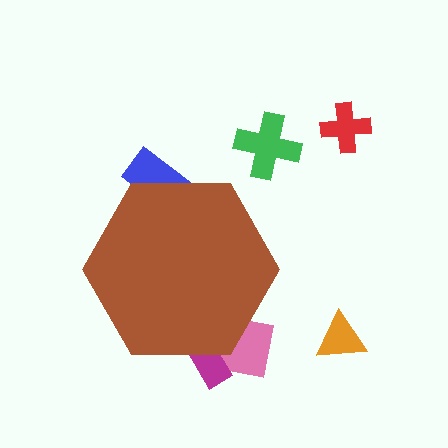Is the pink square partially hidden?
Yes, the pink square is partially hidden behind the brown hexagon.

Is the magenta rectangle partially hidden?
Yes, the magenta rectangle is partially hidden behind the brown hexagon.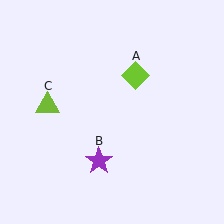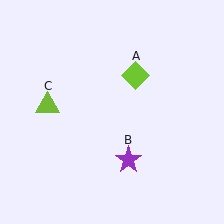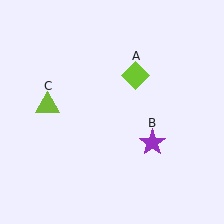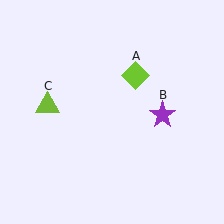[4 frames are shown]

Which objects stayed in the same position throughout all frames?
Lime diamond (object A) and lime triangle (object C) remained stationary.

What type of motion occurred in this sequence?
The purple star (object B) rotated counterclockwise around the center of the scene.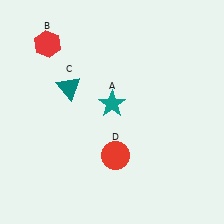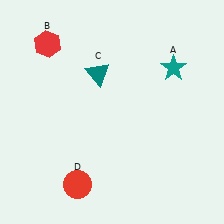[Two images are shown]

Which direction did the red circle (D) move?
The red circle (D) moved left.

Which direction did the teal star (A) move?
The teal star (A) moved right.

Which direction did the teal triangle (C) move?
The teal triangle (C) moved right.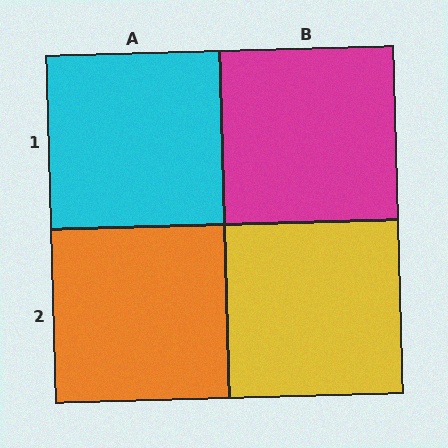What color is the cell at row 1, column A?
Cyan.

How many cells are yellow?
1 cell is yellow.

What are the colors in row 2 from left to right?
Orange, yellow.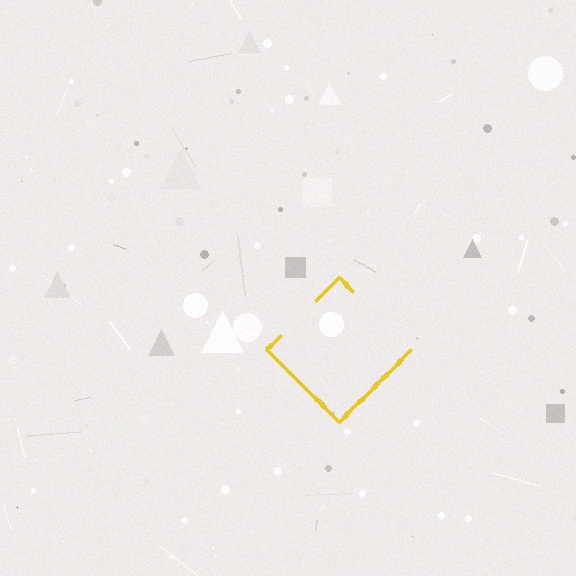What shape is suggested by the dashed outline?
The dashed outline suggests a diamond.